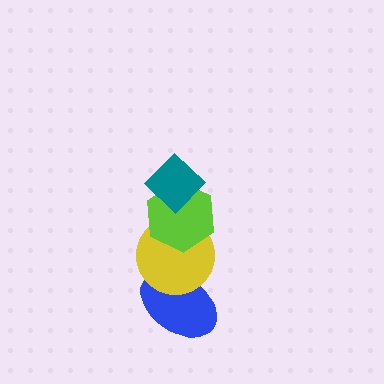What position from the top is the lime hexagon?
The lime hexagon is 2nd from the top.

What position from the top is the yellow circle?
The yellow circle is 3rd from the top.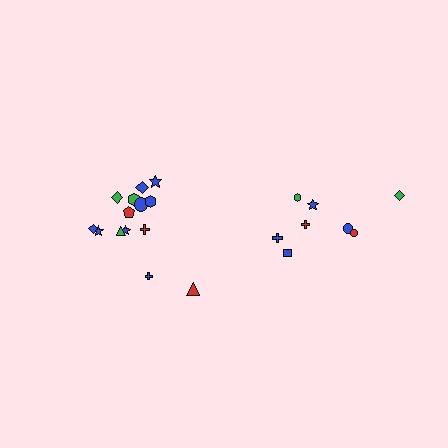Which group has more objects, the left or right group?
The left group.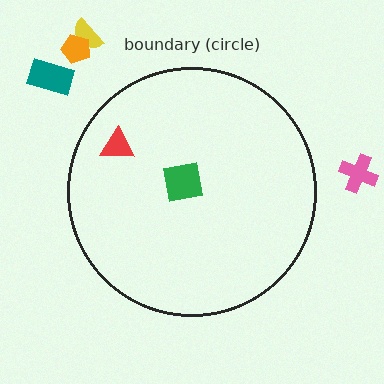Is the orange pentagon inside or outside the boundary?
Outside.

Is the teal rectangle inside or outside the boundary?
Outside.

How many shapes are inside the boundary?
2 inside, 4 outside.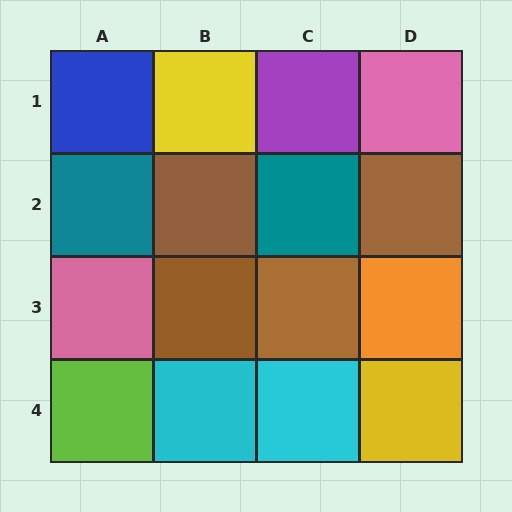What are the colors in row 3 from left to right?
Pink, brown, brown, orange.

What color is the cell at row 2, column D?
Brown.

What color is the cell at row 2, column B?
Brown.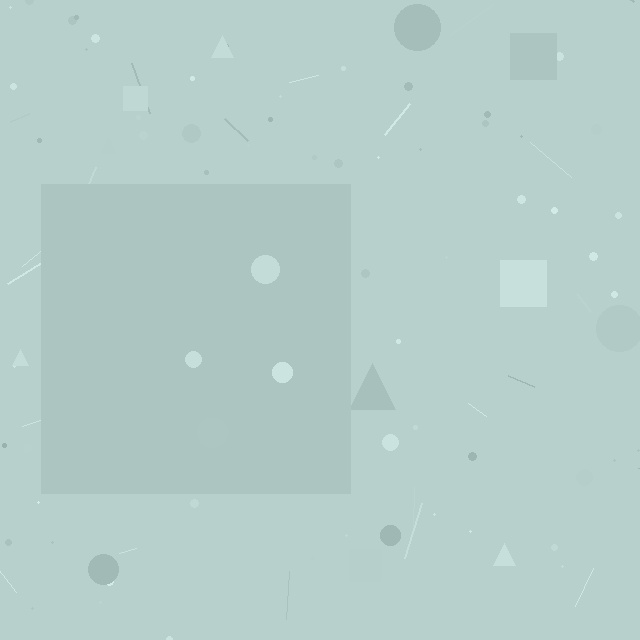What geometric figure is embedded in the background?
A square is embedded in the background.